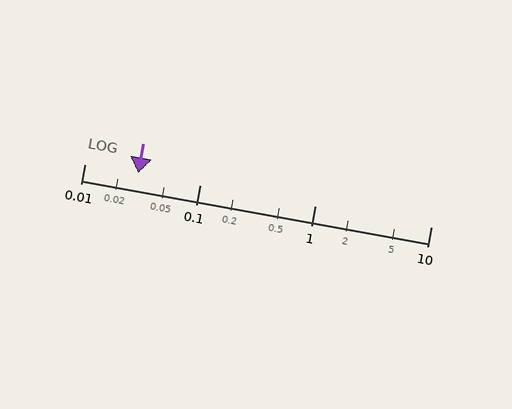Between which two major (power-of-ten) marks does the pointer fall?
The pointer is between 0.01 and 0.1.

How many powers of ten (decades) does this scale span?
The scale spans 3 decades, from 0.01 to 10.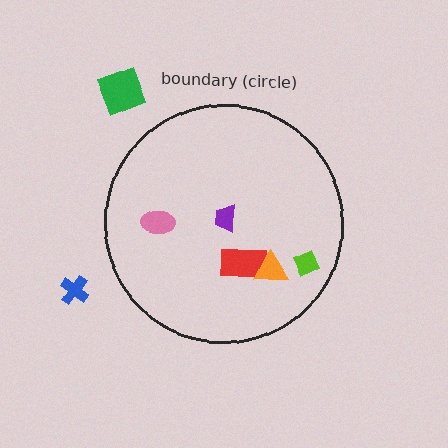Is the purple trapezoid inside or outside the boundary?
Inside.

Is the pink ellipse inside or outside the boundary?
Inside.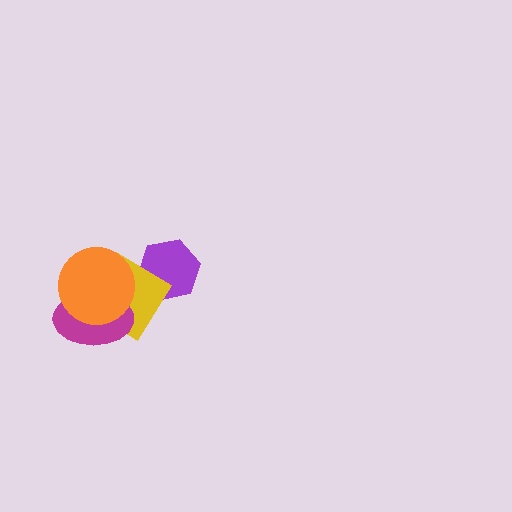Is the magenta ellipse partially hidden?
Yes, it is partially covered by another shape.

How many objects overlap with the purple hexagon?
1 object overlaps with the purple hexagon.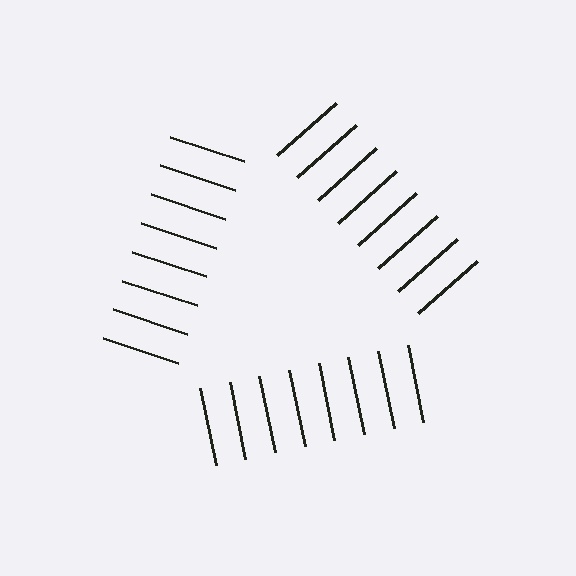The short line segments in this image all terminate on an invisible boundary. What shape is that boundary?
An illusory triangle — the line segments terminate on its edges but no continuous stroke is drawn.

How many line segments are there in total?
24 — 8 along each of the 3 edges.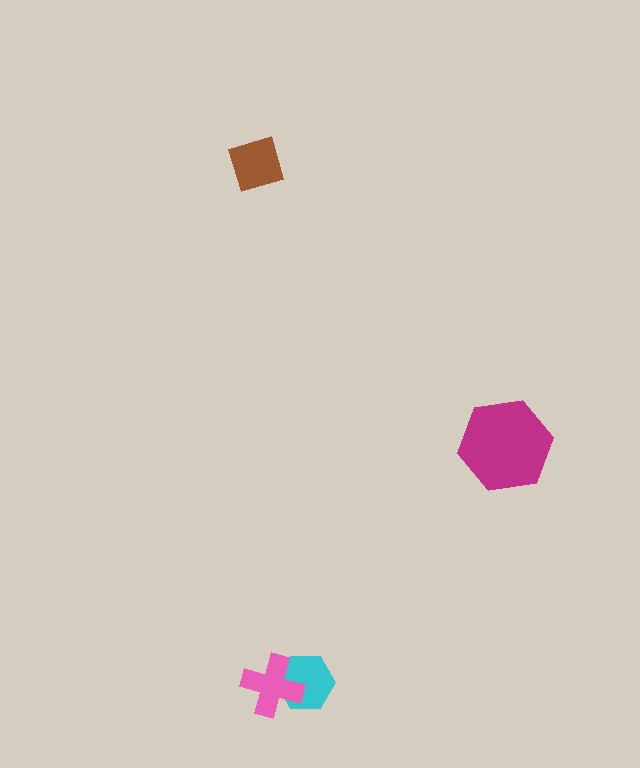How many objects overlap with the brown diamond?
0 objects overlap with the brown diamond.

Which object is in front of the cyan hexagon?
The pink cross is in front of the cyan hexagon.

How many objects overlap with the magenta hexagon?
0 objects overlap with the magenta hexagon.